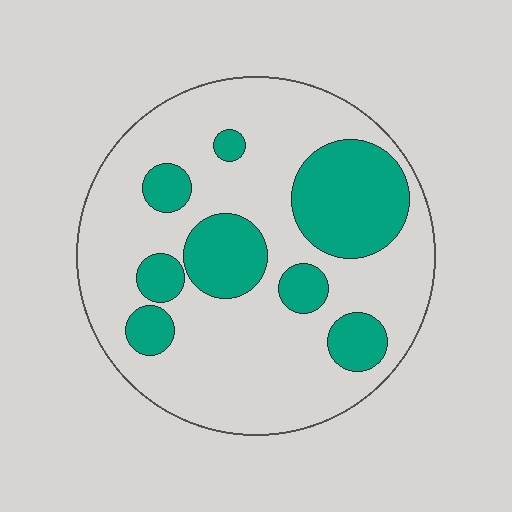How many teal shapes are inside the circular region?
8.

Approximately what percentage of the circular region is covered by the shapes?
Approximately 30%.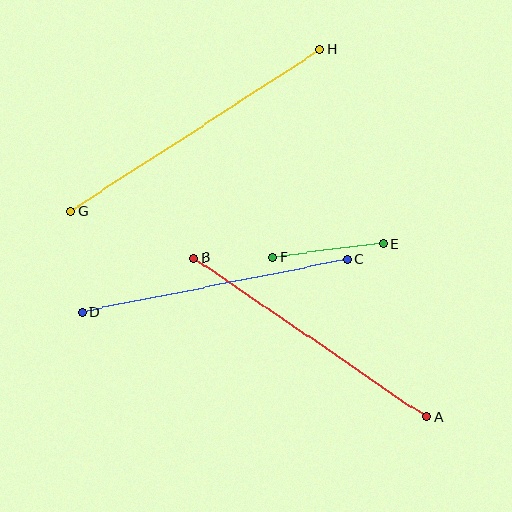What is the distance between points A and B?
The distance is approximately 282 pixels.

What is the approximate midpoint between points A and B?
The midpoint is at approximately (310, 337) pixels.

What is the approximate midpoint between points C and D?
The midpoint is at approximately (214, 286) pixels.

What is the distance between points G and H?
The distance is approximately 297 pixels.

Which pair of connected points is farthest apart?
Points G and H are farthest apart.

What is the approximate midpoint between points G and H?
The midpoint is at approximately (195, 130) pixels.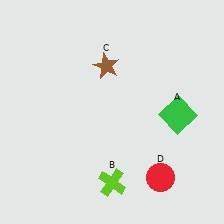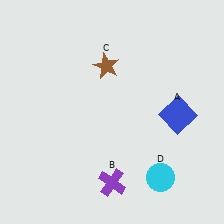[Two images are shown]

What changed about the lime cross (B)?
In Image 1, B is lime. In Image 2, it changed to purple.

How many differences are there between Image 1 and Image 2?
There are 3 differences between the two images.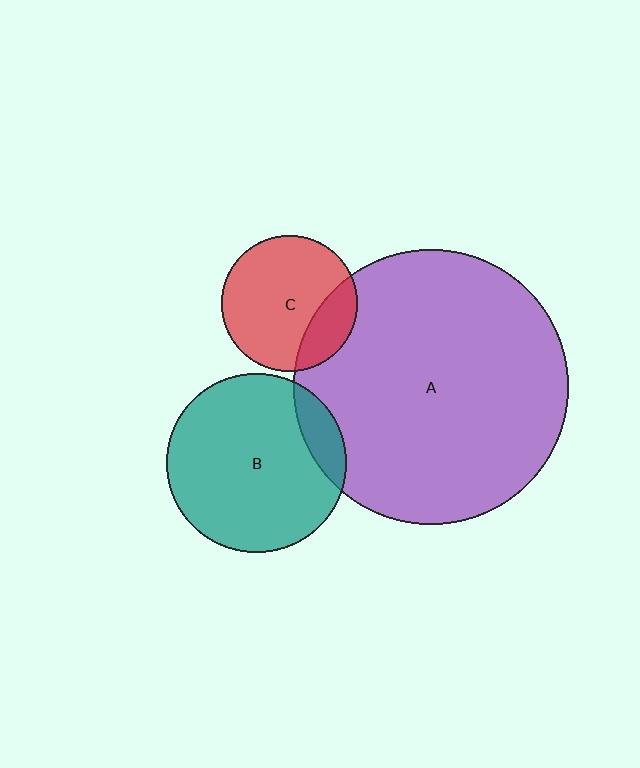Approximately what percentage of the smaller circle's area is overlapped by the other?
Approximately 20%.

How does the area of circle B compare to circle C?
Approximately 1.7 times.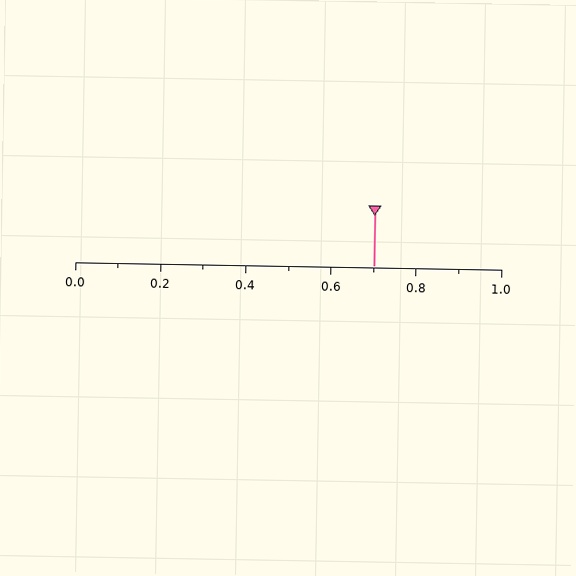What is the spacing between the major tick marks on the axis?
The major ticks are spaced 0.2 apart.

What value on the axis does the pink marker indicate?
The marker indicates approximately 0.7.